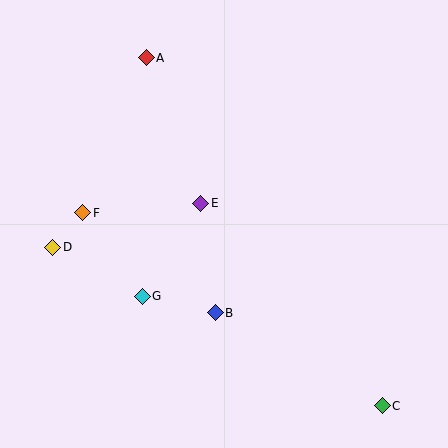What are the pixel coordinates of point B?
Point B is at (215, 313).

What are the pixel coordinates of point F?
Point F is at (83, 213).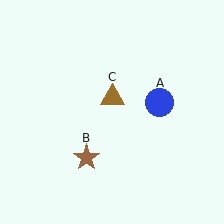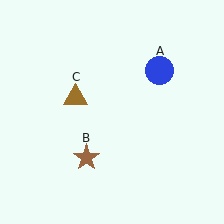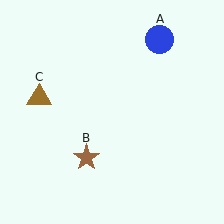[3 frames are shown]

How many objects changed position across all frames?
2 objects changed position: blue circle (object A), brown triangle (object C).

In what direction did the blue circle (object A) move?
The blue circle (object A) moved up.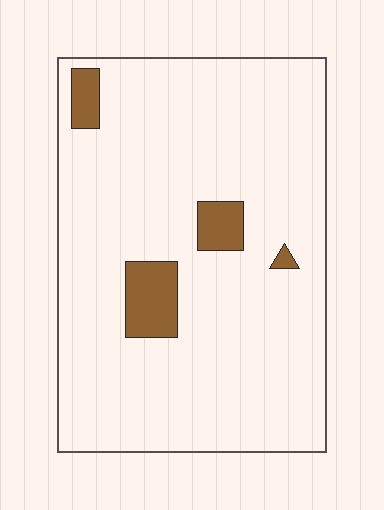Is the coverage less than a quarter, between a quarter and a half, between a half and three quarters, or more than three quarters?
Less than a quarter.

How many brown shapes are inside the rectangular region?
4.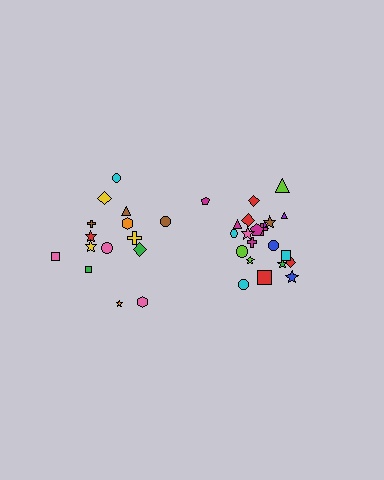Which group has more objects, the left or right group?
The right group.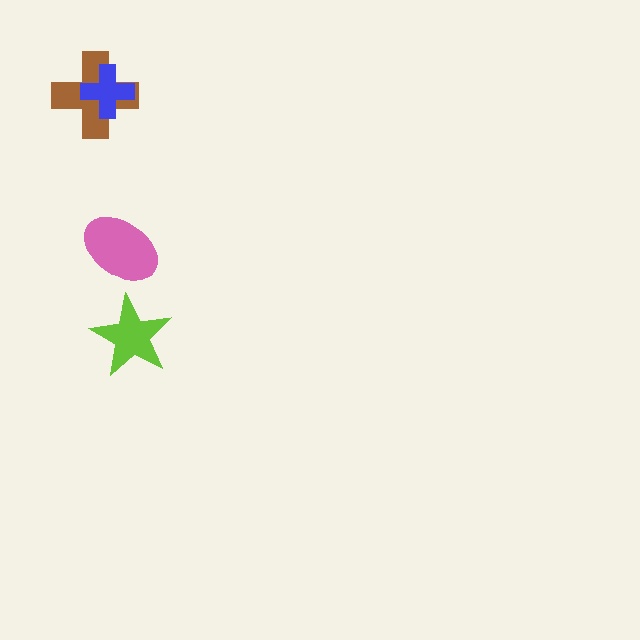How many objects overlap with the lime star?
0 objects overlap with the lime star.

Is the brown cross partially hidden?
Yes, it is partially covered by another shape.